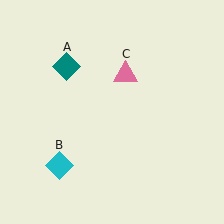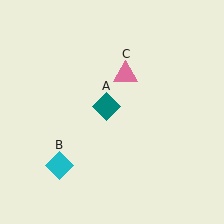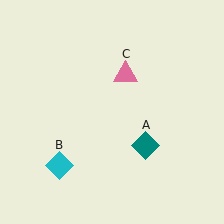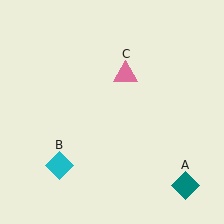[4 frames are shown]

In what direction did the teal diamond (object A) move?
The teal diamond (object A) moved down and to the right.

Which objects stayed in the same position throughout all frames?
Cyan diamond (object B) and pink triangle (object C) remained stationary.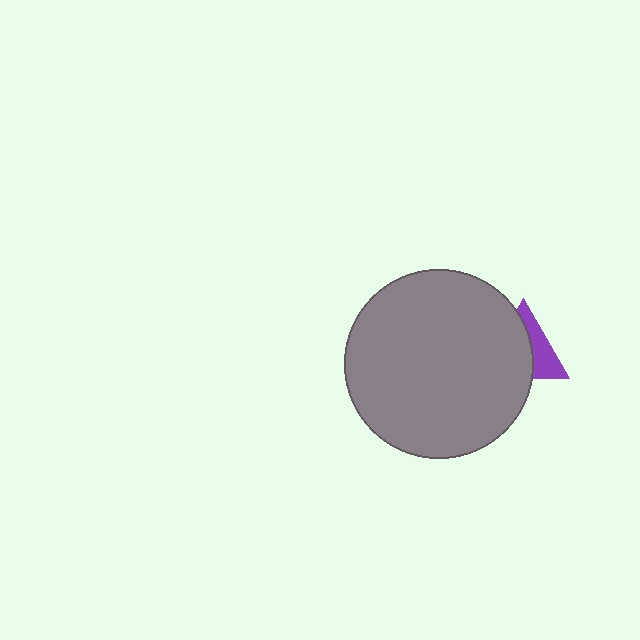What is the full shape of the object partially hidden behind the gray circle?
The partially hidden object is a purple triangle.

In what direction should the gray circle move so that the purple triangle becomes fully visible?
The gray circle should move left. That is the shortest direction to clear the overlap and leave the purple triangle fully visible.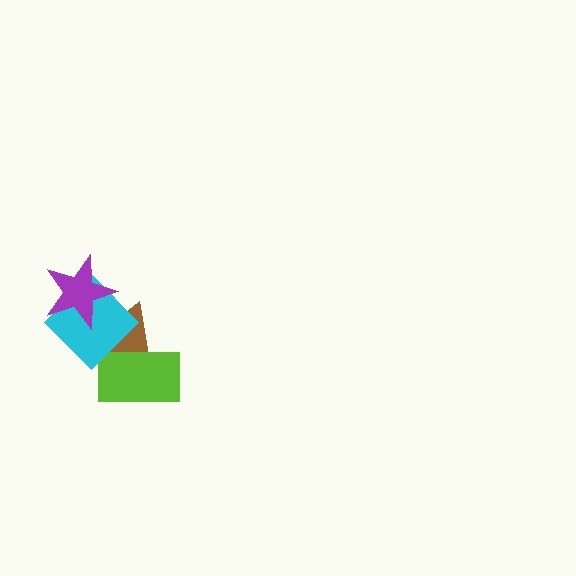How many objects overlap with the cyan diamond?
3 objects overlap with the cyan diamond.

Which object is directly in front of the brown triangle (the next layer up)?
The lime rectangle is directly in front of the brown triangle.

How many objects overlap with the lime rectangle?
2 objects overlap with the lime rectangle.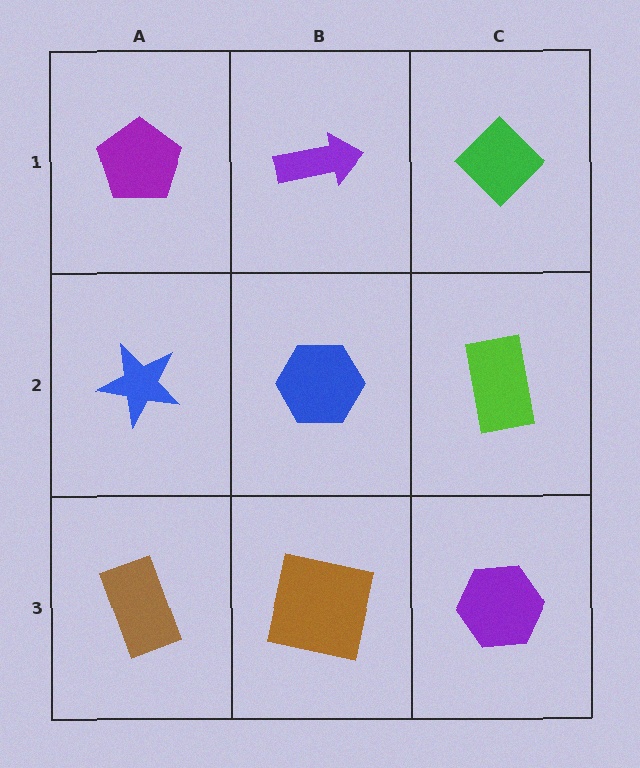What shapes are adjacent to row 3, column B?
A blue hexagon (row 2, column B), a brown rectangle (row 3, column A), a purple hexagon (row 3, column C).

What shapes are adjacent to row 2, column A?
A purple pentagon (row 1, column A), a brown rectangle (row 3, column A), a blue hexagon (row 2, column B).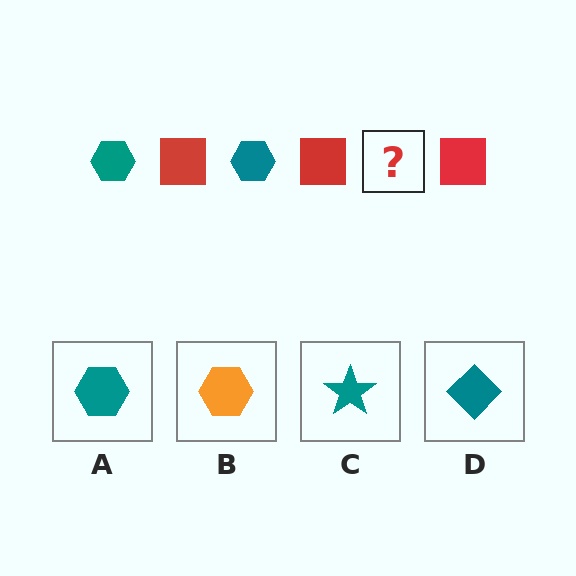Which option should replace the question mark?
Option A.